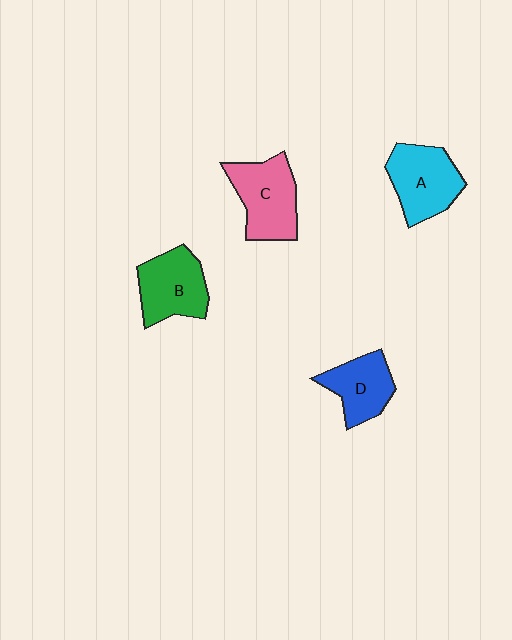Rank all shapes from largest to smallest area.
From largest to smallest: C (pink), A (cyan), B (green), D (blue).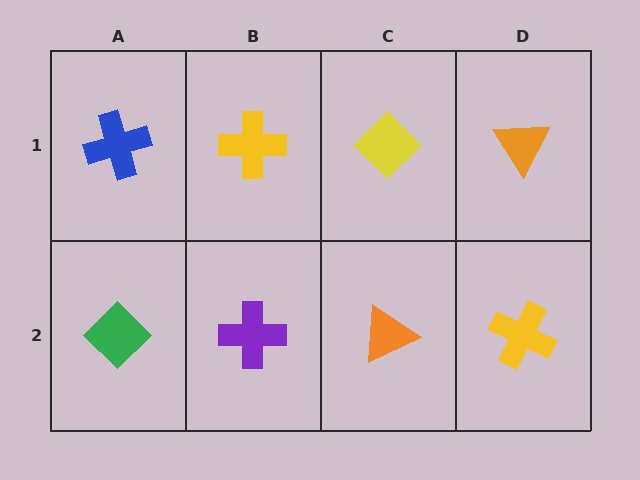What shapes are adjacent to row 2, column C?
A yellow diamond (row 1, column C), a purple cross (row 2, column B), a yellow cross (row 2, column D).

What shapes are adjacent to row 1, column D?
A yellow cross (row 2, column D), a yellow diamond (row 1, column C).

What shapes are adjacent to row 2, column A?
A blue cross (row 1, column A), a purple cross (row 2, column B).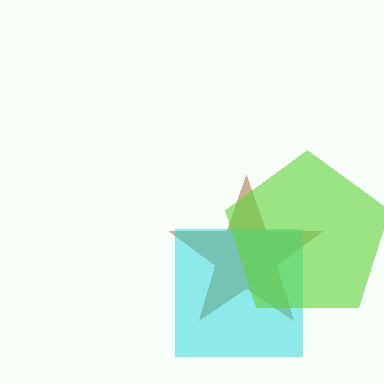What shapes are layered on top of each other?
The layered shapes are: a brown star, a cyan square, a lime pentagon.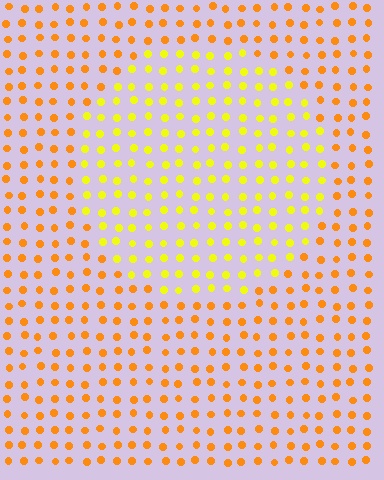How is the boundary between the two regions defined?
The boundary is defined purely by a slight shift in hue (about 32 degrees). Spacing, size, and orientation are identical on both sides.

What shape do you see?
I see a circle.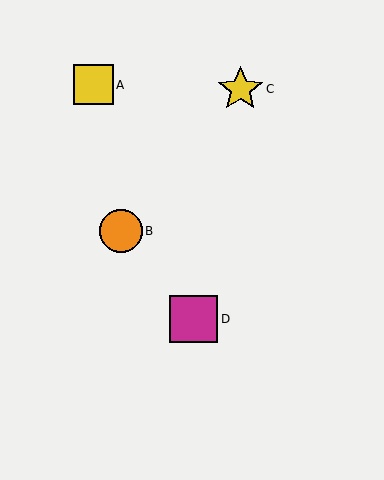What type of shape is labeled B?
Shape B is an orange circle.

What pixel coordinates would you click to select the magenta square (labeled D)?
Click at (194, 319) to select the magenta square D.